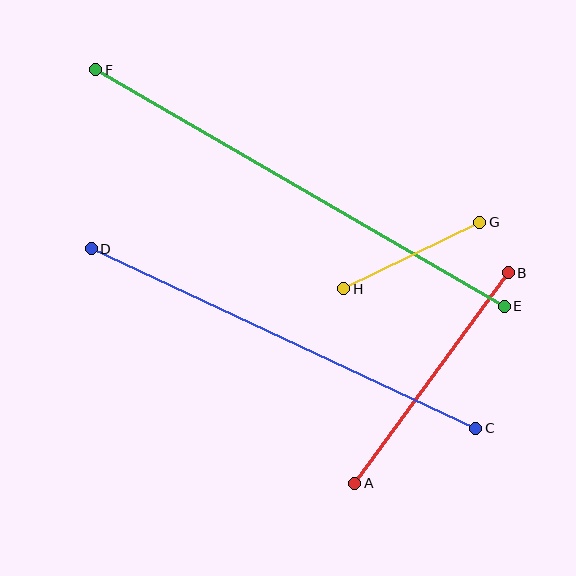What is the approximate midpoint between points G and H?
The midpoint is at approximately (412, 256) pixels.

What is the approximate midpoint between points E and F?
The midpoint is at approximately (300, 188) pixels.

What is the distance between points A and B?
The distance is approximately 261 pixels.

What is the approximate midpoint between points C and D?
The midpoint is at approximately (284, 338) pixels.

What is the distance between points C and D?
The distance is approximately 424 pixels.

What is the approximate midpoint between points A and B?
The midpoint is at approximately (431, 378) pixels.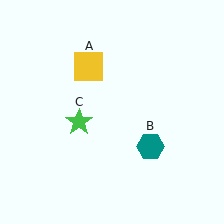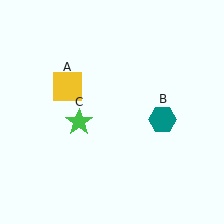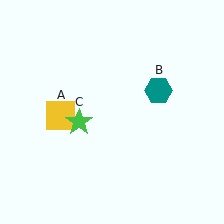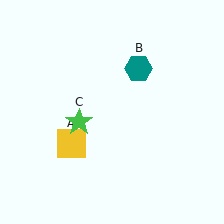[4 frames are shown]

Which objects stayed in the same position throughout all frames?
Green star (object C) remained stationary.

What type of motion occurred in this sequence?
The yellow square (object A), teal hexagon (object B) rotated counterclockwise around the center of the scene.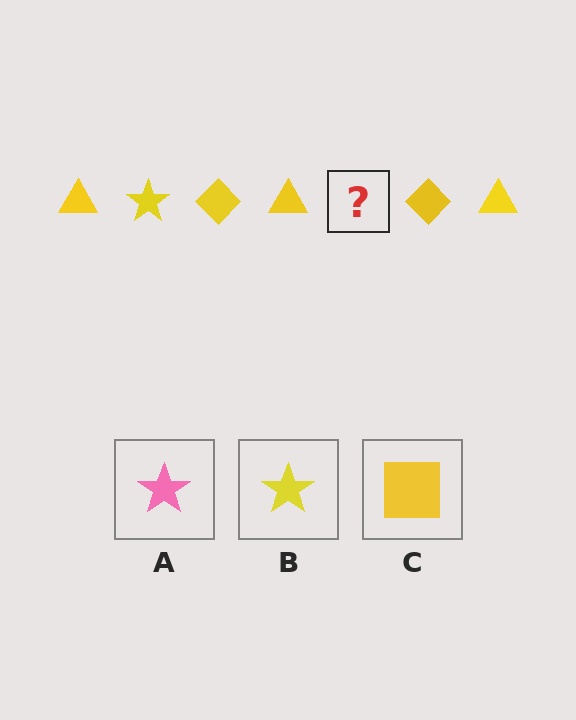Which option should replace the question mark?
Option B.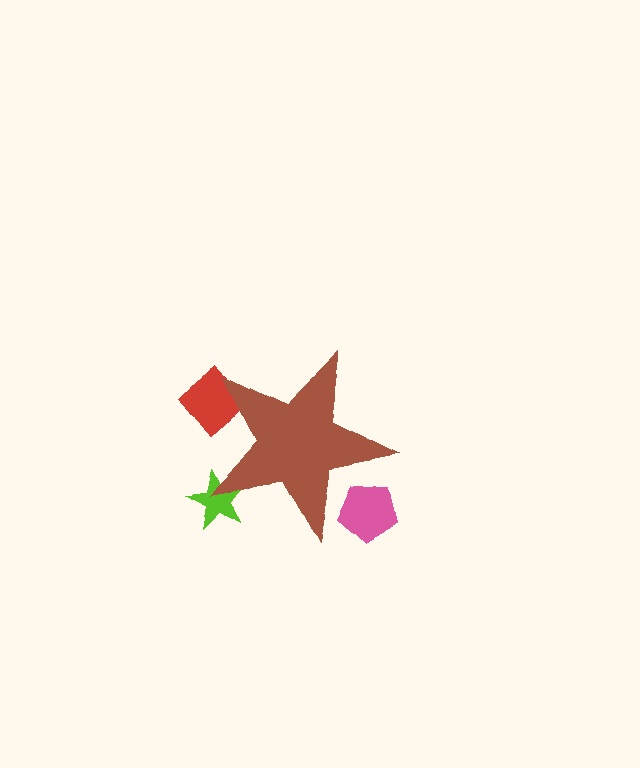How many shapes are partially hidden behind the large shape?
3 shapes are partially hidden.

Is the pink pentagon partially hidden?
Yes, the pink pentagon is partially hidden behind the brown star.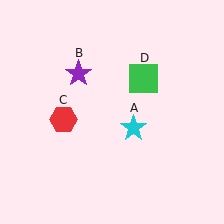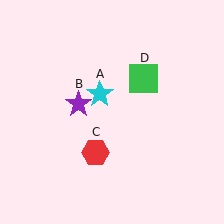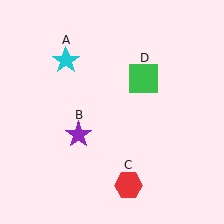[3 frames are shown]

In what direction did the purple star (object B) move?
The purple star (object B) moved down.